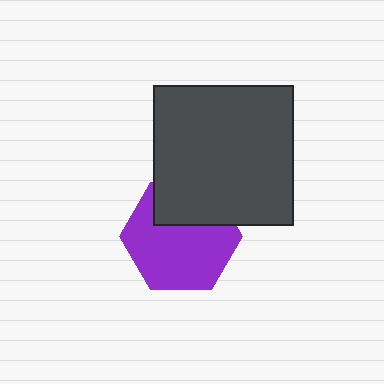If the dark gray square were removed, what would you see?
You would see the complete purple hexagon.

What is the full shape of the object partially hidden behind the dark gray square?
The partially hidden object is a purple hexagon.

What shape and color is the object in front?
The object in front is a dark gray square.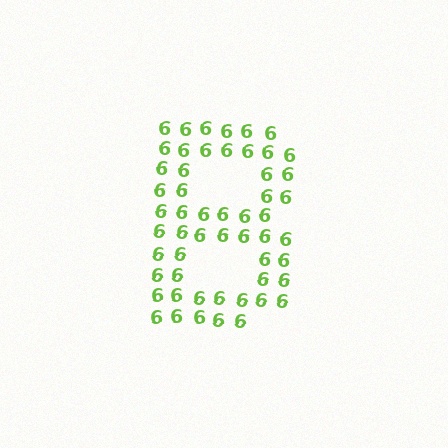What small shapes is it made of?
It is made of small digit 6's.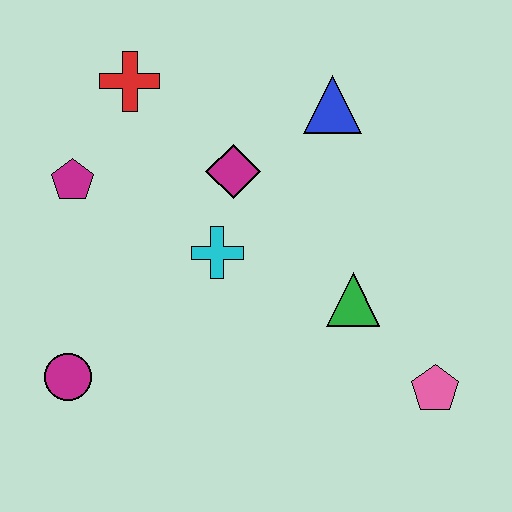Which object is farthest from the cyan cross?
The pink pentagon is farthest from the cyan cross.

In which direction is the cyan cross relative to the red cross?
The cyan cross is below the red cross.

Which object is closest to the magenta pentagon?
The red cross is closest to the magenta pentagon.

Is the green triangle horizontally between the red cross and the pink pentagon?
Yes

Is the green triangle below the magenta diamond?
Yes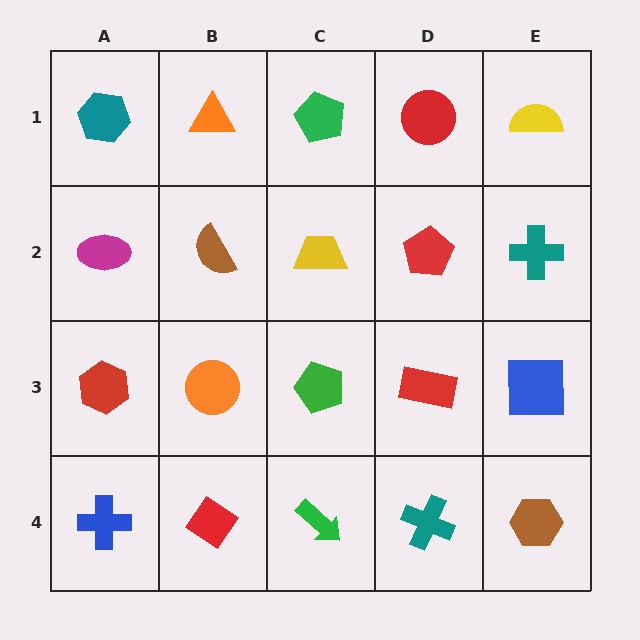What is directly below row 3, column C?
A green arrow.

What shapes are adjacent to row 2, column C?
A green pentagon (row 1, column C), a green pentagon (row 3, column C), a brown semicircle (row 2, column B), a red pentagon (row 2, column D).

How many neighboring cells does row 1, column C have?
3.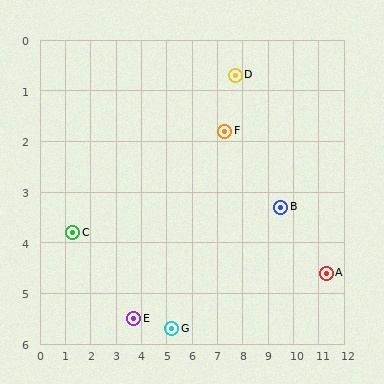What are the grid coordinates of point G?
Point G is at approximately (5.2, 5.7).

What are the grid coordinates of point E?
Point E is at approximately (3.7, 5.5).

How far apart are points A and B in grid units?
Points A and B are about 2.2 grid units apart.